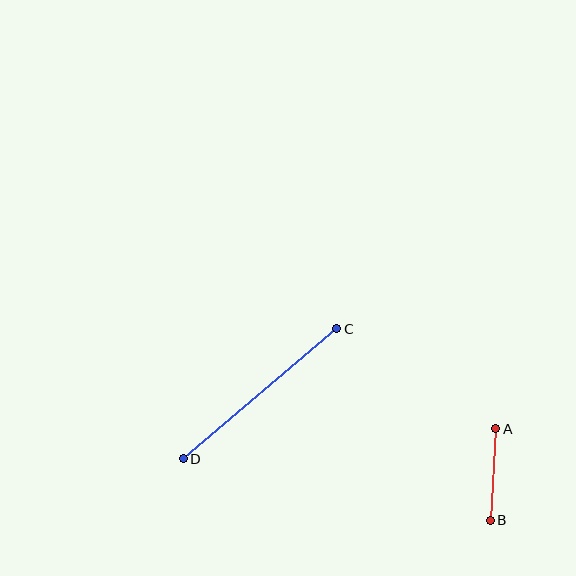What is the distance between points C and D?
The distance is approximately 201 pixels.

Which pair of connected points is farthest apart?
Points C and D are farthest apart.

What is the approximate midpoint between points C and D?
The midpoint is at approximately (260, 394) pixels.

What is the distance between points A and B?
The distance is approximately 91 pixels.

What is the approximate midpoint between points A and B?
The midpoint is at approximately (493, 474) pixels.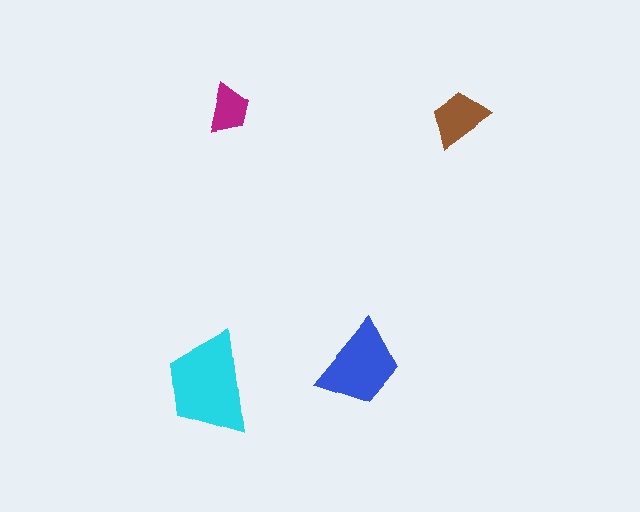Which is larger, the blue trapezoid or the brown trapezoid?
The blue one.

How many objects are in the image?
There are 4 objects in the image.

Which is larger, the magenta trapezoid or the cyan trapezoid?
The cyan one.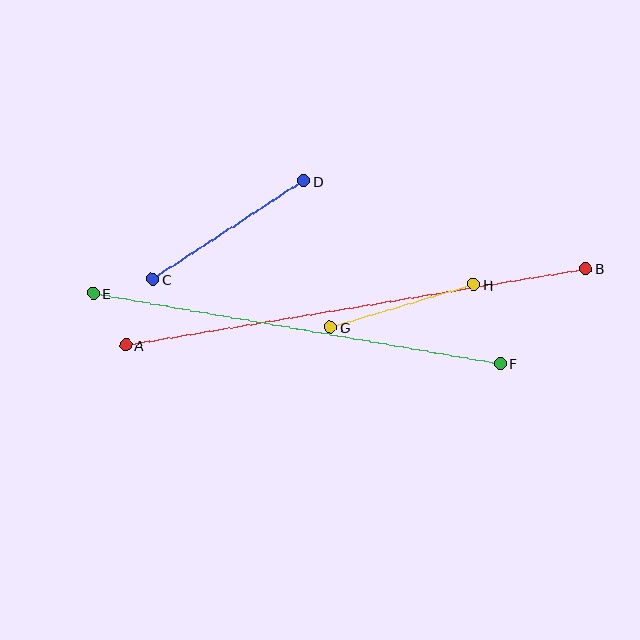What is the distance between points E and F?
The distance is approximately 413 pixels.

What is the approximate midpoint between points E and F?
The midpoint is at approximately (297, 328) pixels.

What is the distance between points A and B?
The distance is approximately 466 pixels.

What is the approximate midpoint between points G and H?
The midpoint is at approximately (402, 306) pixels.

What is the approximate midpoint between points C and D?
The midpoint is at approximately (228, 230) pixels.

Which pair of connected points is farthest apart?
Points A and B are farthest apart.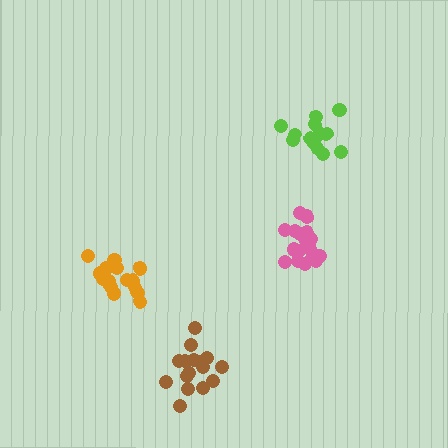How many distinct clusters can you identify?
There are 4 distinct clusters.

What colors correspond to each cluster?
The clusters are colored: brown, lime, pink, orange.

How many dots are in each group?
Group 1: 16 dots, Group 2: 13 dots, Group 3: 18 dots, Group 4: 18 dots (65 total).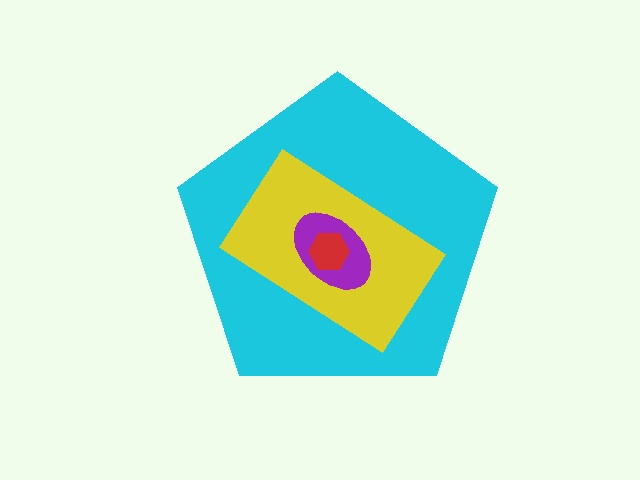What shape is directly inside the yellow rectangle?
The purple ellipse.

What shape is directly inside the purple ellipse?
The red hexagon.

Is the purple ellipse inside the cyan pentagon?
Yes.